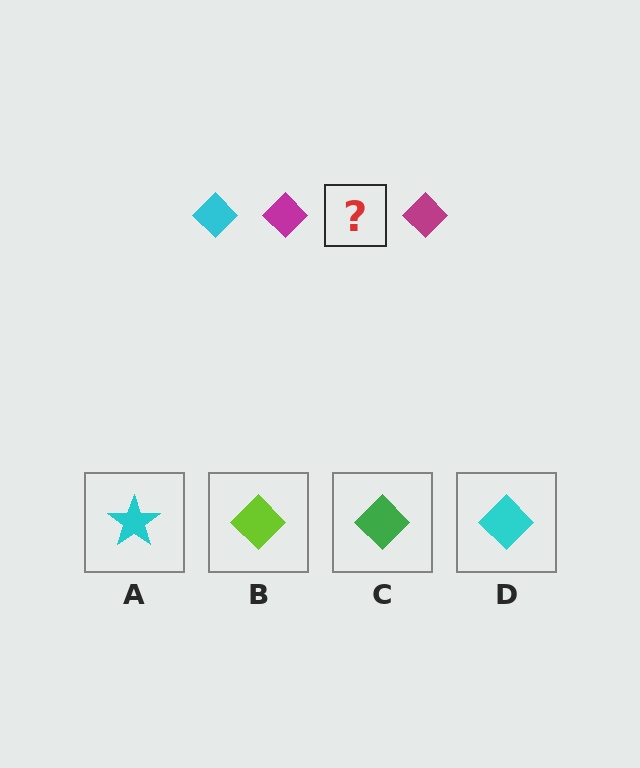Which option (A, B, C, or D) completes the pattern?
D.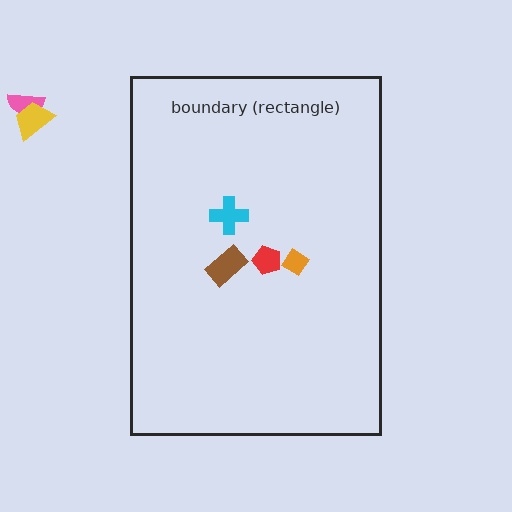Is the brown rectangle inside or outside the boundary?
Inside.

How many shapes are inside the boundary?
4 inside, 2 outside.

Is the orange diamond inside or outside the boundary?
Inside.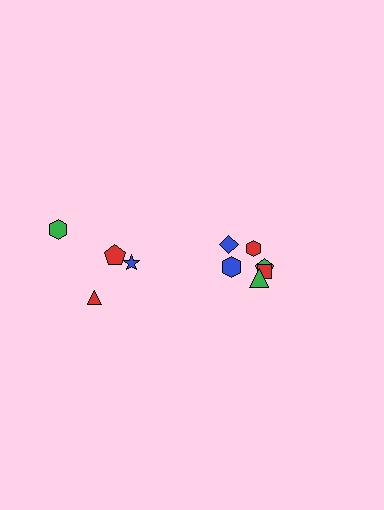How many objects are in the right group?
There are 6 objects.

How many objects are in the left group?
There are 4 objects.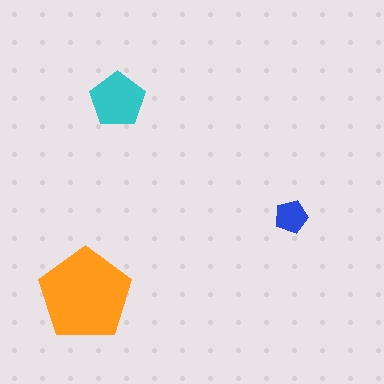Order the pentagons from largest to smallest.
the orange one, the cyan one, the blue one.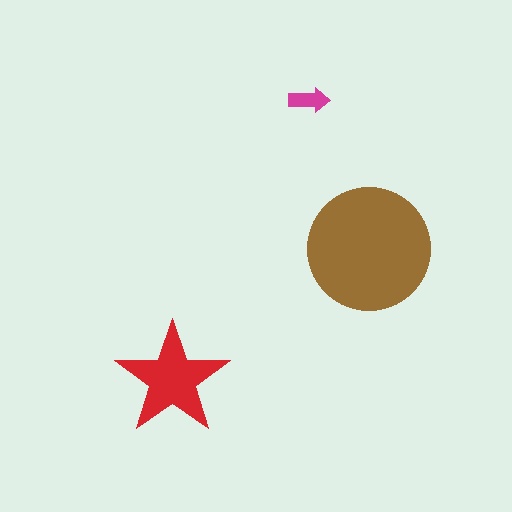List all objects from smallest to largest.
The magenta arrow, the red star, the brown circle.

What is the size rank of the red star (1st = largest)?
2nd.